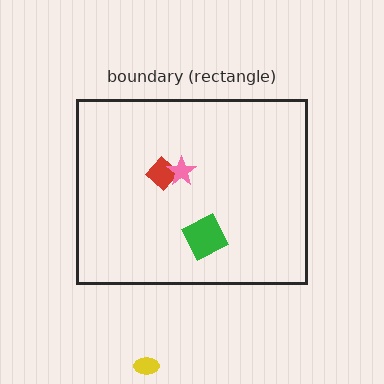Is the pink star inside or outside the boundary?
Inside.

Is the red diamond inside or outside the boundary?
Inside.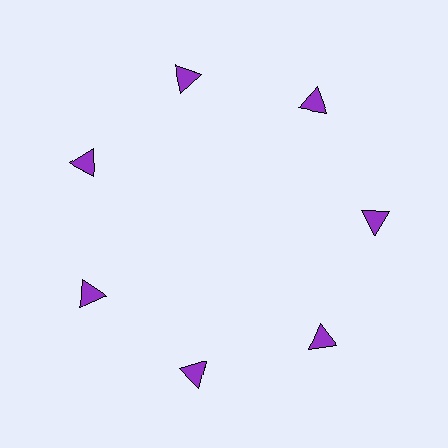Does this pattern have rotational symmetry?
Yes, this pattern has 7-fold rotational symmetry. It looks the same after rotating 51 degrees around the center.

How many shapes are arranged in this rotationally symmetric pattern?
There are 7 shapes, arranged in 7 groups of 1.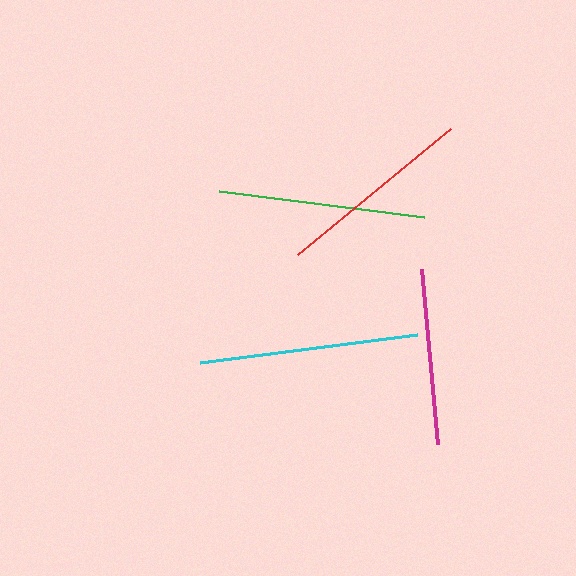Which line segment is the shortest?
The magenta line is the shortest at approximately 175 pixels.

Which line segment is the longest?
The cyan line is the longest at approximately 218 pixels.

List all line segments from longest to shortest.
From longest to shortest: cyan, green, red, magenta.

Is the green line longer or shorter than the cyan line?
The cyan line is longer than the green line.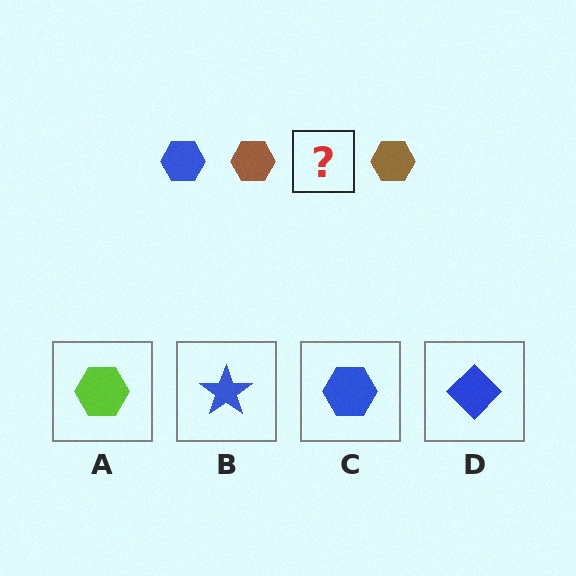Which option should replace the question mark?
Option C.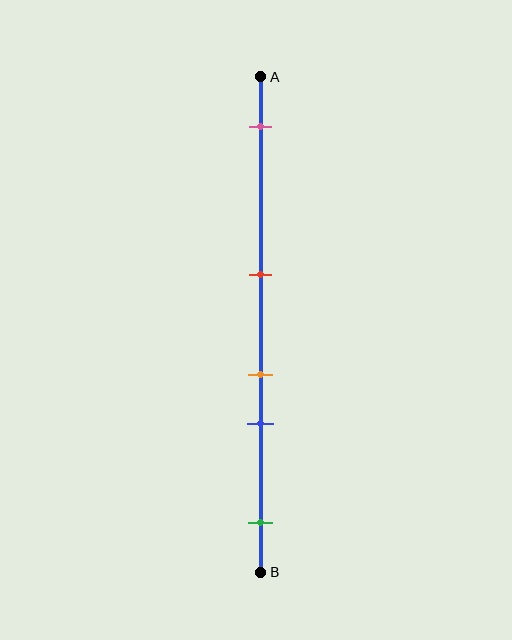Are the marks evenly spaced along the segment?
No, the marks are not evenly spaced.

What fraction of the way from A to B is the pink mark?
The pink mark is approximately 10% (0.1) of the way from A to B.